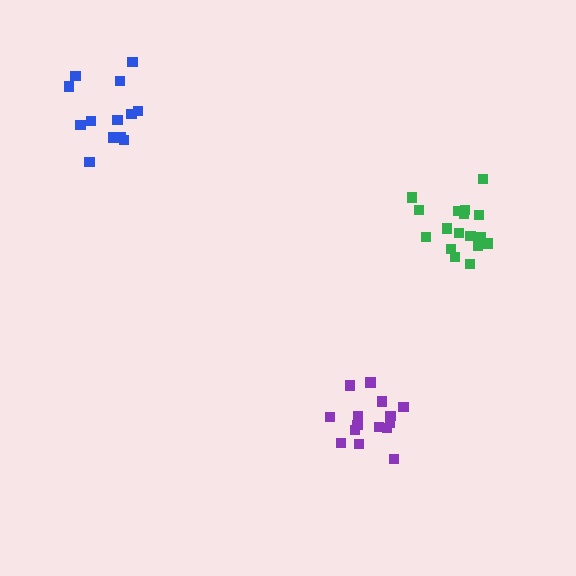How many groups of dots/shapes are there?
There are 3 groups.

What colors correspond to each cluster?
The clusters are colored: blue, green, purple.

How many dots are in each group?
Group 1: 14 dots, Group 2: 17 dots, Group 3: 15 dots (46 total).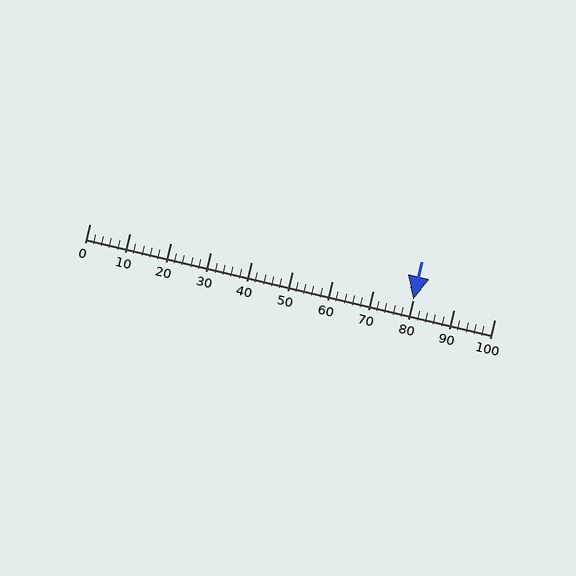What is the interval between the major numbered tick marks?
The major tick marks are spaced 10 units apart.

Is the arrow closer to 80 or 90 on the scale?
The arrow is closer to 80.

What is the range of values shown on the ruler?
The ruler shows values from 0 to 100.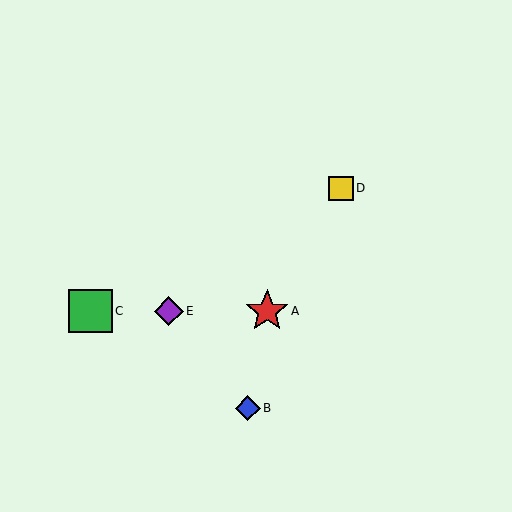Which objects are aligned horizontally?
Objects A, C, E are aligned horizontally.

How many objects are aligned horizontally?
3 objects (A, C, E) are aligned horizontally.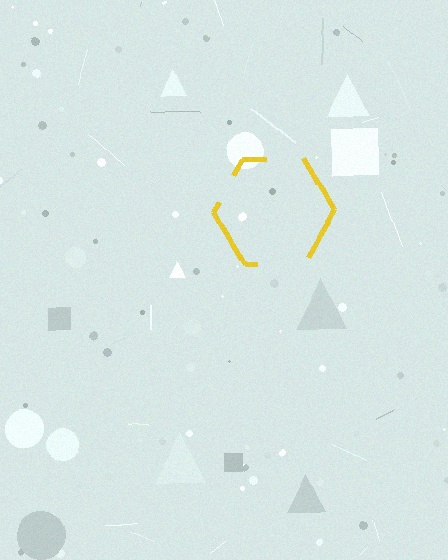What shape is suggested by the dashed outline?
The dashed outline suggests a hexagon.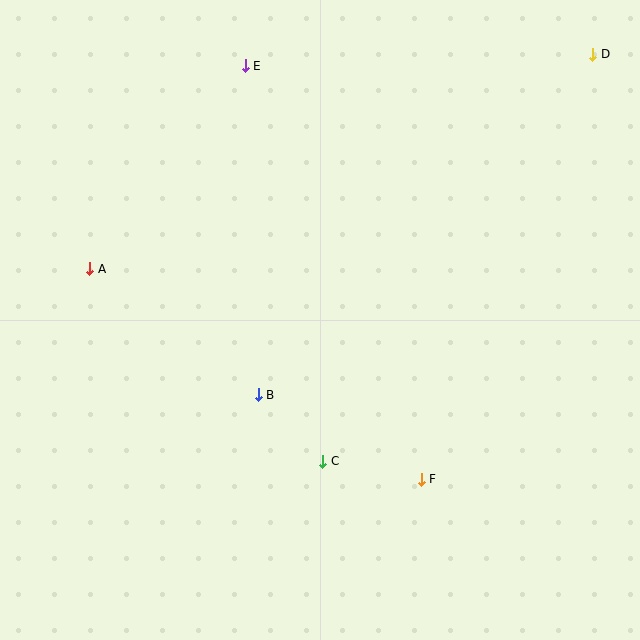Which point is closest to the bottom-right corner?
Point F is closest to the bottom-right corner.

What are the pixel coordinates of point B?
Point B is at (258, 395).